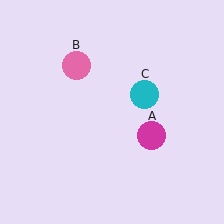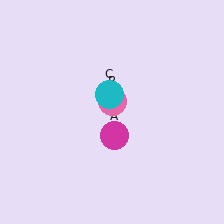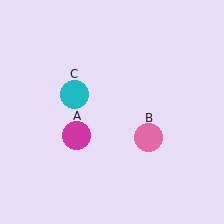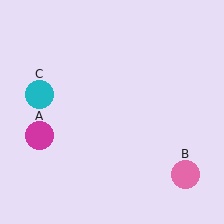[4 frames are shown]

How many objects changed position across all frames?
3 objects changed position: magenta circle (object A), pink circle (object B), cyan circle (object C).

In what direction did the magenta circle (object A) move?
The magenta circle (object A) moved left.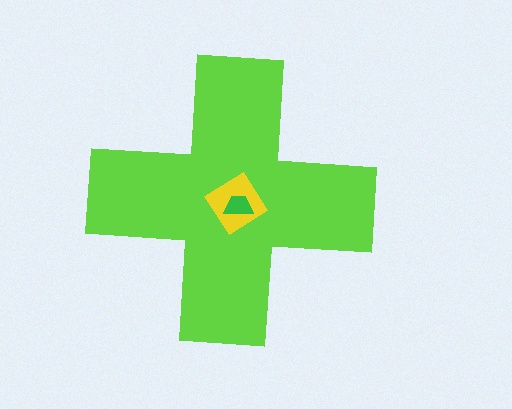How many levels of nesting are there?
3.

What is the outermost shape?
The lime cross.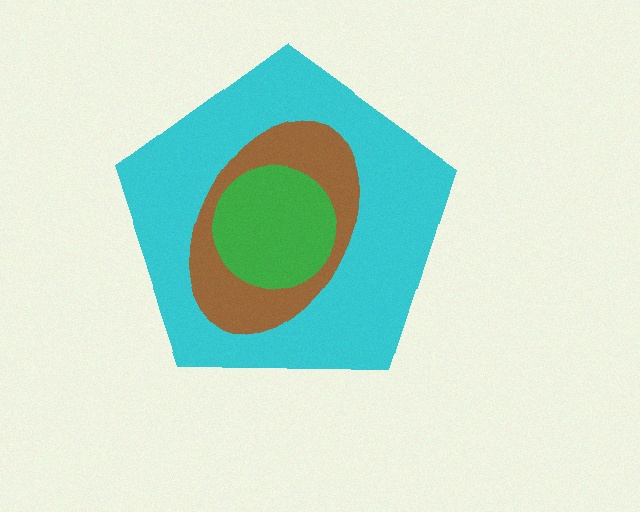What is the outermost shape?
The cyan pentagon.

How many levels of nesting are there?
3.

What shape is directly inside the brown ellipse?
The green circle.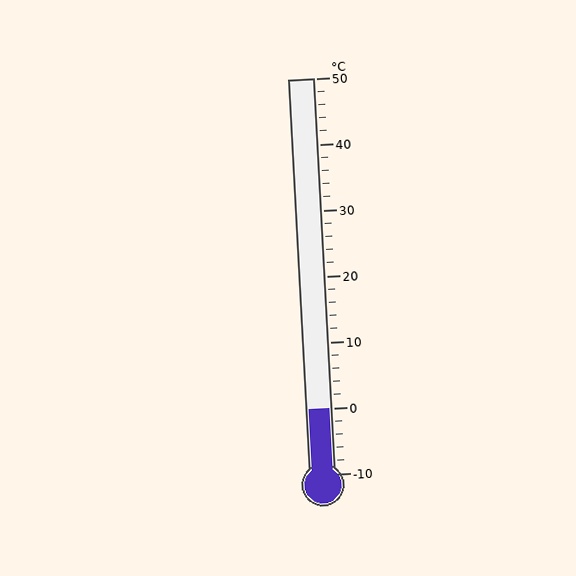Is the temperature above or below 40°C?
The temperature is below 40°C.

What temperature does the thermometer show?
The thermometer shows approximately 0°C.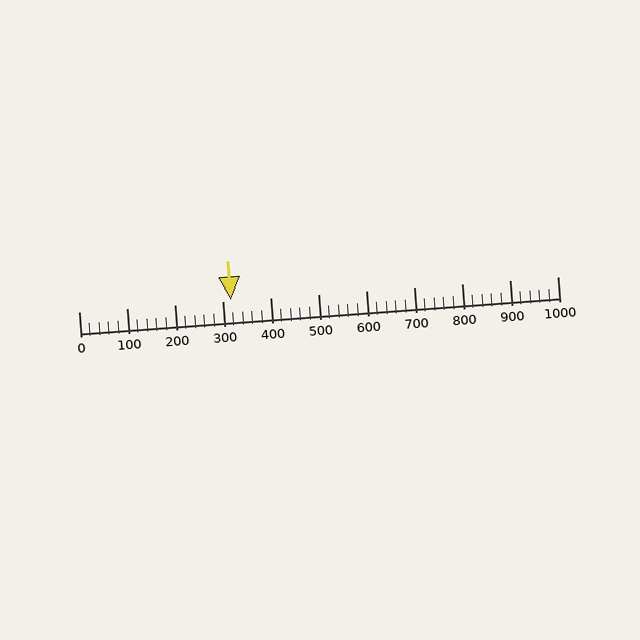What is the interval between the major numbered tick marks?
The major tick marks are spaced 100 units apart.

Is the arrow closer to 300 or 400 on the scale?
The arrow is closer to 300.